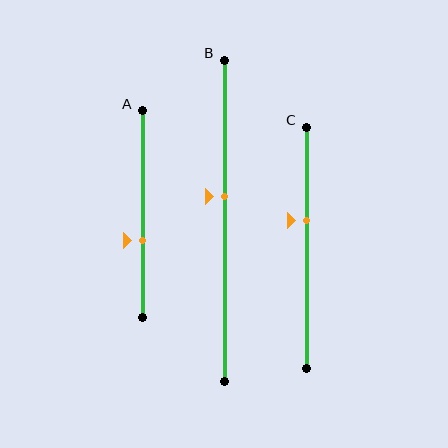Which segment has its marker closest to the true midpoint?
Segment B has its marker closest to the true midpoint.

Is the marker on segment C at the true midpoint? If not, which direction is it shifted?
No, the marker on segment C is shifted upward by about 11% of the segment length.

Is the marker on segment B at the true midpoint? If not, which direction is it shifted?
No, the marker on segment B is shifted upward by about 7% of the segment length.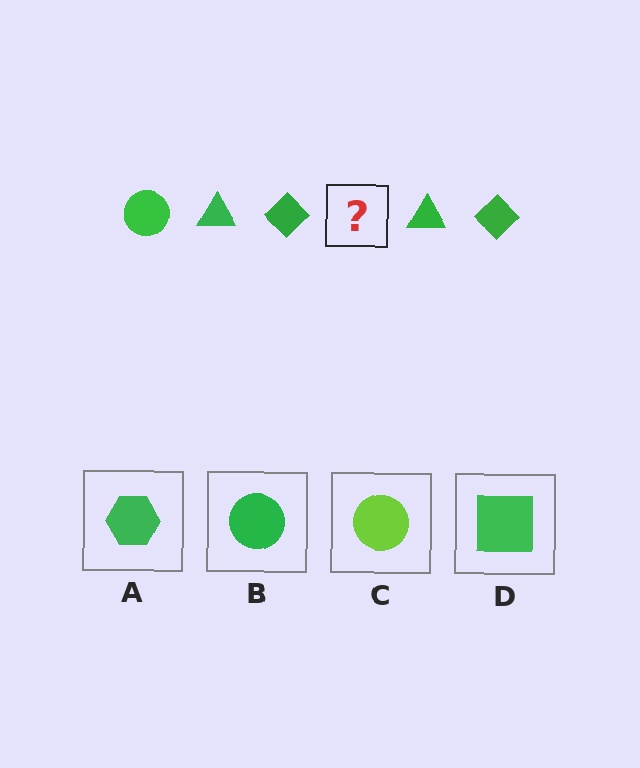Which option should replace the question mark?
Option B.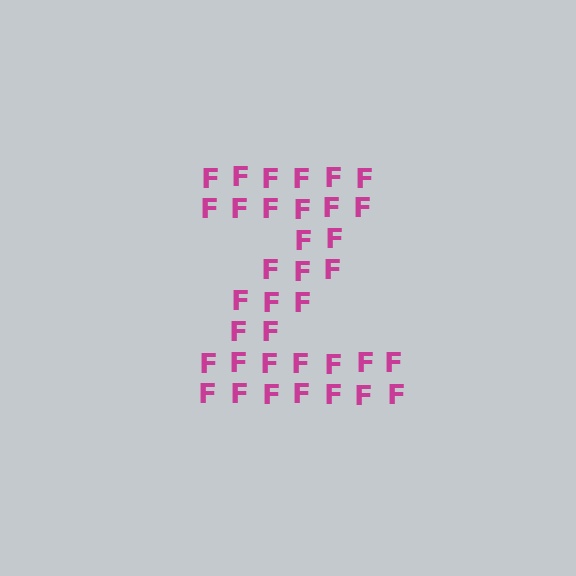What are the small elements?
The small elements are letter F's.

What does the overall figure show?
The overall figure shows the letter Z.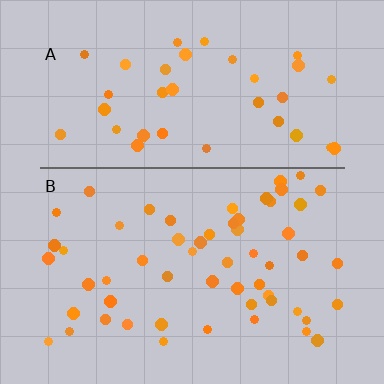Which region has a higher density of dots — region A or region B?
B (the bottom).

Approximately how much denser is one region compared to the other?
Approximately 1.4× — region B over region A.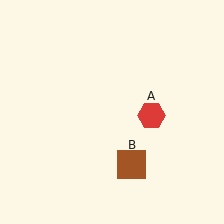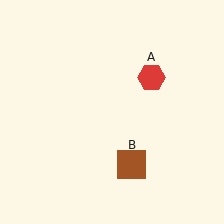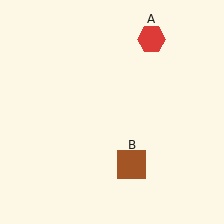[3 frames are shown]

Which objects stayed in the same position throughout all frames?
Brown square (object B) remained stationary.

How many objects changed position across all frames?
1 object changed position: red hexagon (object A).